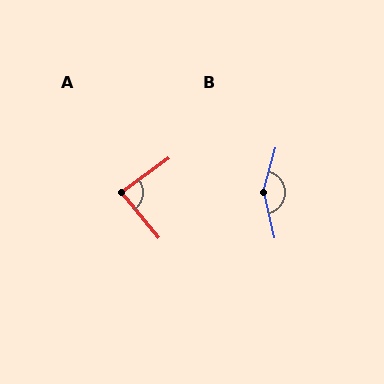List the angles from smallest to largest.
A (86°), B (152°).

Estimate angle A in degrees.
Approximately 86 degrees.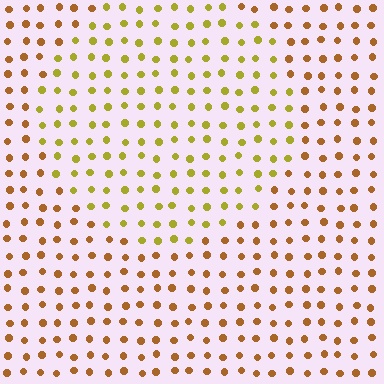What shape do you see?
I see a circle.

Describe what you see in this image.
The image is filled with small brown elements in a uniform arrangement. A circle-shaped region is visible where the elements are tinted to a slightly different hue, forming a subtle color boundary.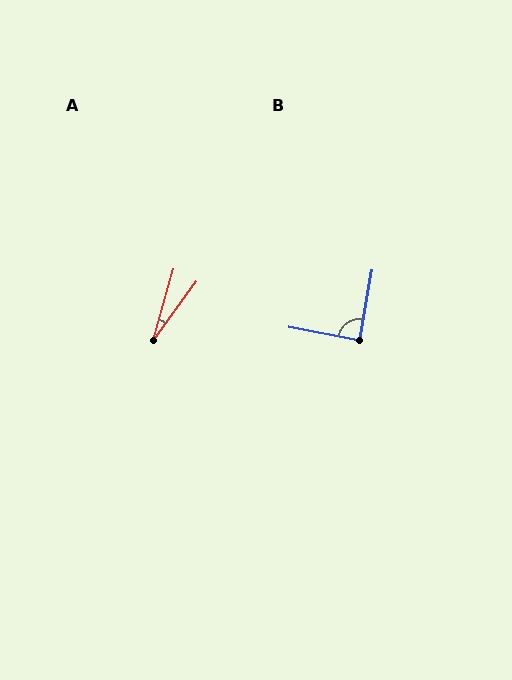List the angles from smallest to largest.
A (20°), B (90°).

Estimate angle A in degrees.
Approximately 20 degrees.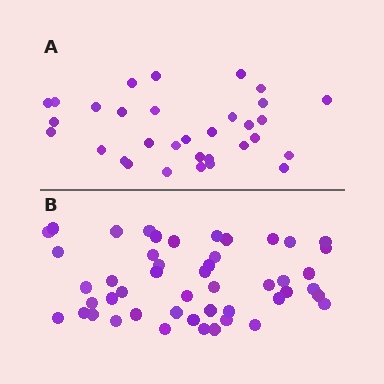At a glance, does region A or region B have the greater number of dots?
Region B (the bottom region) has more dots.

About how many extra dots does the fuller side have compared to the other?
Region B has approximately 15 more dots than region A.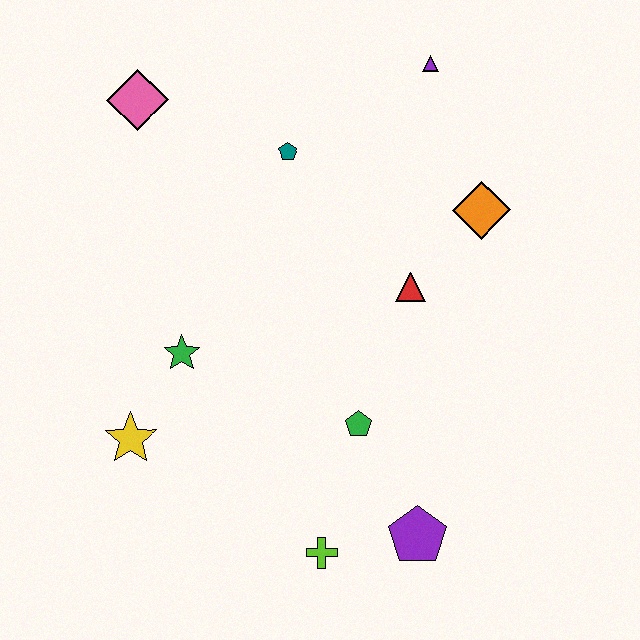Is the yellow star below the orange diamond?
Yes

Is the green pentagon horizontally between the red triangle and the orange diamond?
No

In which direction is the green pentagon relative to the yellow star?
The green pentagon is to the right of the yellow star.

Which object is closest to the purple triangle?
The orange diamond is closest to the purple triangle.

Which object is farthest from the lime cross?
The purple triangle is farthest from the lime cross.